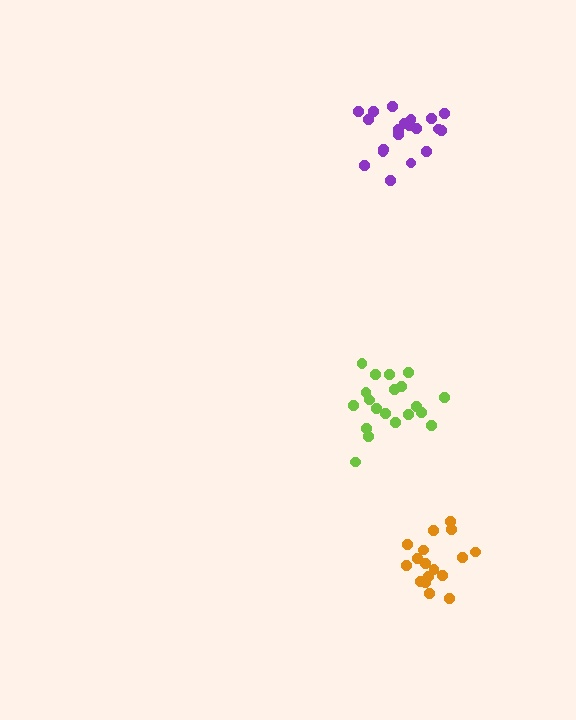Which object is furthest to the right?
The orange cluster is rightmost.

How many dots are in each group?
Group 1: 20 dots, Group 2: 17 dots, Group 3: 20 dots (57 total).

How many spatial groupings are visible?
There are 3 spatial groupings.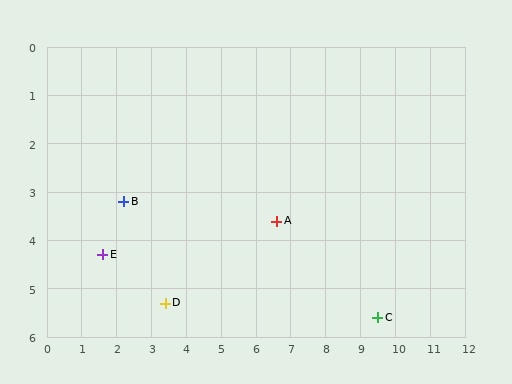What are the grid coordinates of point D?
Point D is at approximately (3.4, 5.3).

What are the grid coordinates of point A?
Point A is at approximately (6.6, 3.6).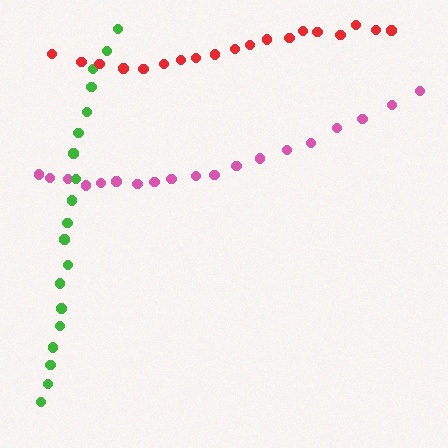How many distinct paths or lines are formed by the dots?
There are 3 distinct paths.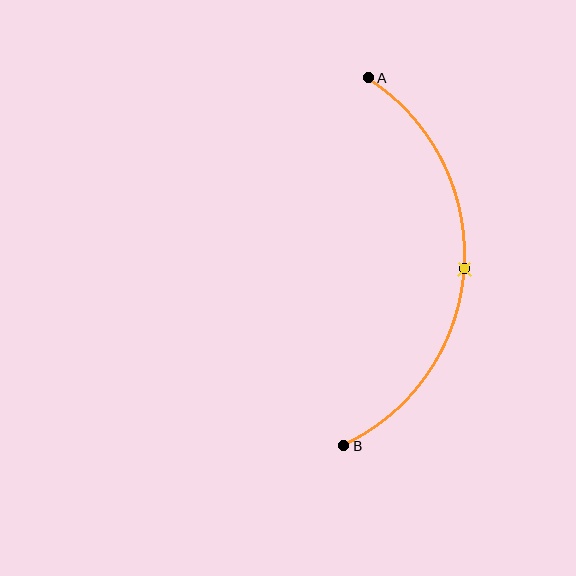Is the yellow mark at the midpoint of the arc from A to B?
Yes. The yellow mark lies on the arc at equal arc-length from both A and B — it is the arc midpoint.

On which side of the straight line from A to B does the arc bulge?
The arc bulges to the right of the straight line connecting A and B.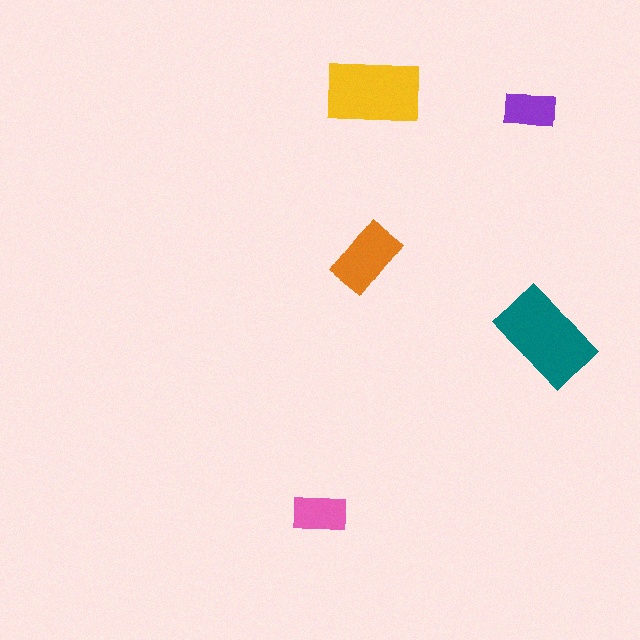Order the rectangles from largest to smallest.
the teal one, the yellow one, the orange one, the pink one, the purple one.